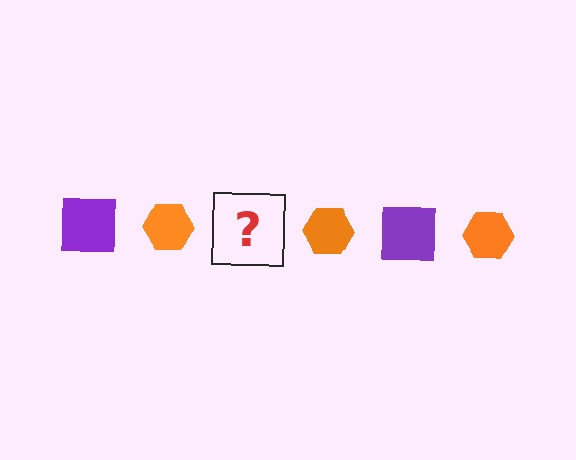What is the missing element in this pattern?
The missing element is a purple square.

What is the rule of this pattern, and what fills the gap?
The rule is that the pattern alternates between purple square and orange hexagon. The gap should be filled with a purple square.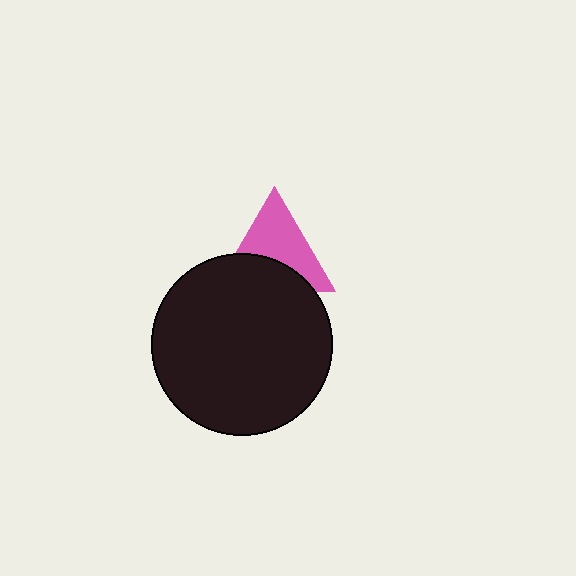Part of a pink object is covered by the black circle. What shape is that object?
It is a triangle.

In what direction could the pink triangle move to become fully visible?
The pink triangle could move up. That would shift it out from behind the black circle entirely.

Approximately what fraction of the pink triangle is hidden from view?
Roughly 41% of the pink triangle is hidden behind the black circle.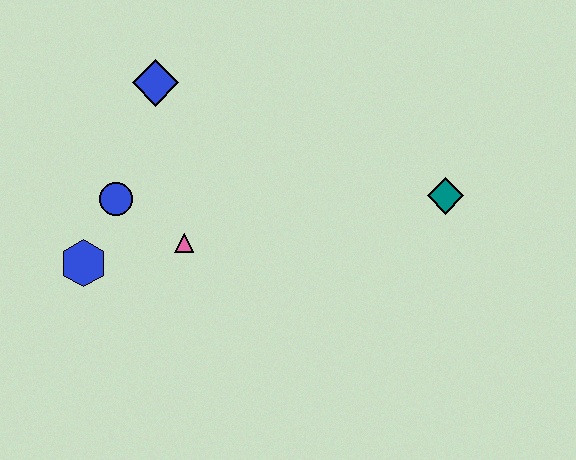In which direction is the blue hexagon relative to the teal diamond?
The blue hexagon is to the left of the teal diamond.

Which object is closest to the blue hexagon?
The blue circle is closest to the blue hexagon.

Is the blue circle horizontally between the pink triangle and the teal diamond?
No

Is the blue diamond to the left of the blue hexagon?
No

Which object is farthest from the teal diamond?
The blue hexagon is farthest from the teal diamond.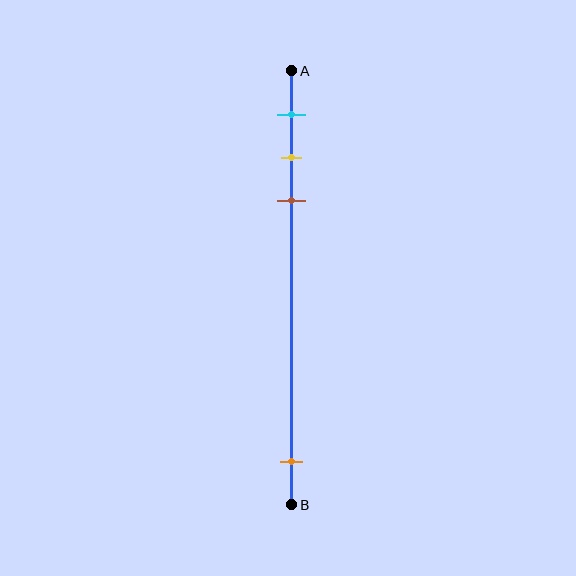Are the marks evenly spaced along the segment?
No, the marks are not evenly spaced.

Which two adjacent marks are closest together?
The yellow and brown marks are the closest adjacent pair.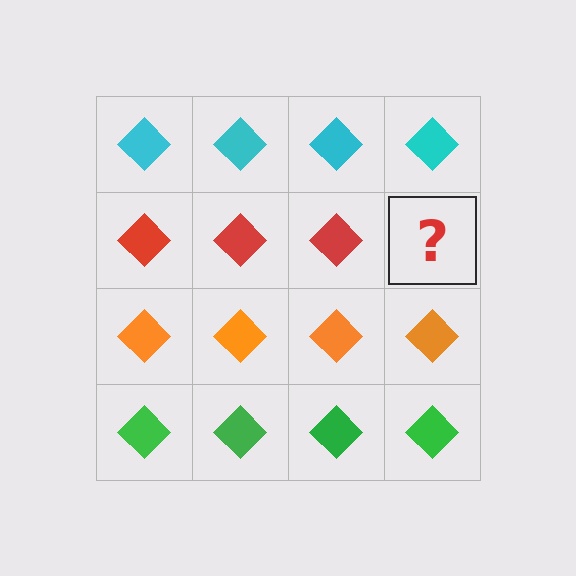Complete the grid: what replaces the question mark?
The question mark should be replaced with a red diamond.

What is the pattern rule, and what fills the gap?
The rule is that each row has a consistent color. The gap should be filled with a red diamond.